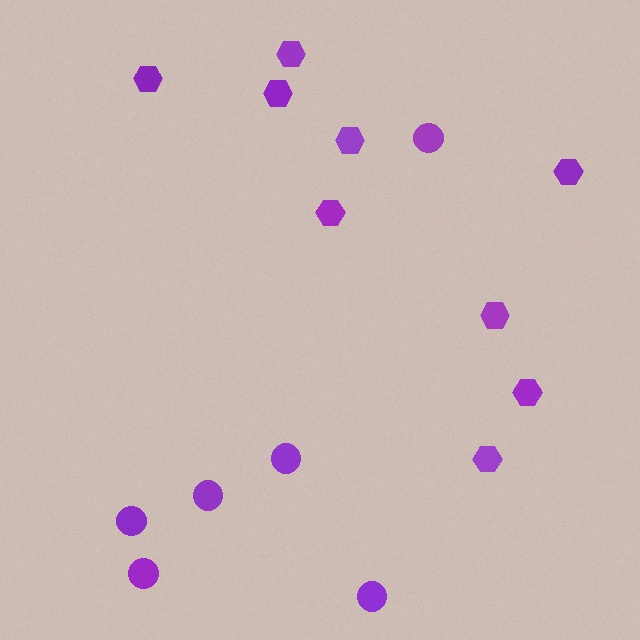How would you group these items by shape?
There are 2 groups: one group of circles (6) and one group of hexagons (9).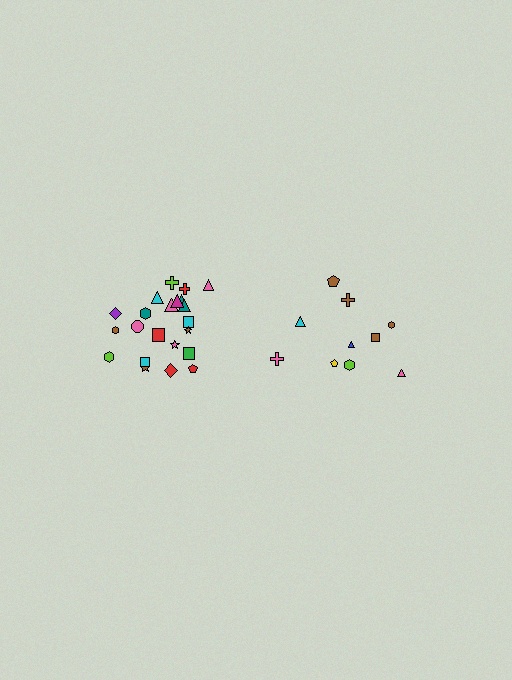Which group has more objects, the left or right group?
The left group.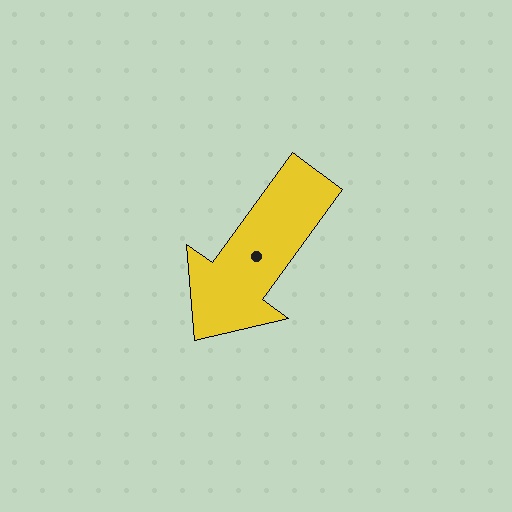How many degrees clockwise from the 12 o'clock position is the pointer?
Approximately 216 degrees.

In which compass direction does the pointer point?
Southwest.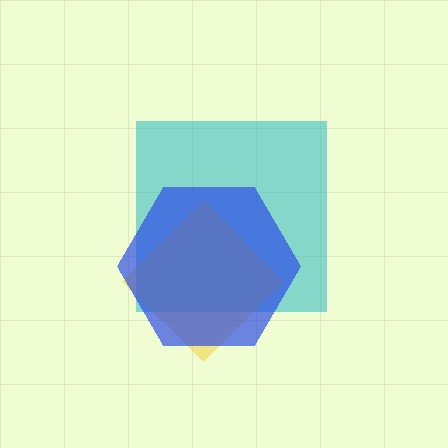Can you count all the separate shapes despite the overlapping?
Yes, there are 3 separate shapes.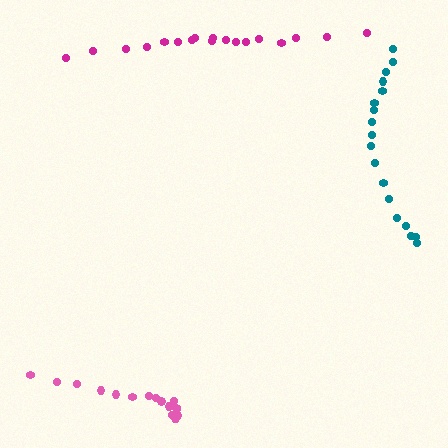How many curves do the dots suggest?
There are 3 distinct paths.